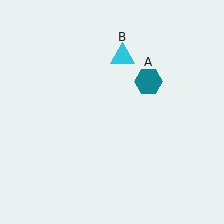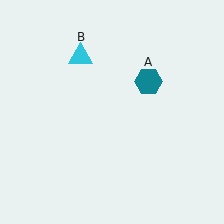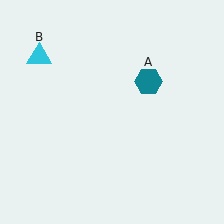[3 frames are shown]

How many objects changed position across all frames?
1 object changed position: cyan triangle (object B).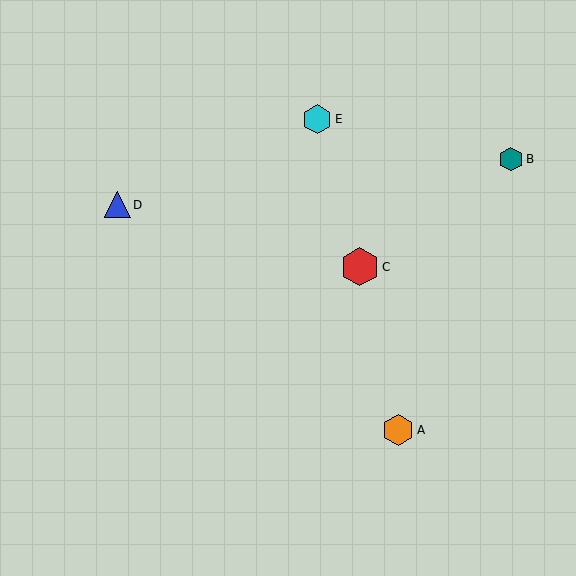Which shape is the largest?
The red hexagon (labeled C) is the largest.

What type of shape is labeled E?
Shape E is a cyan hexagon.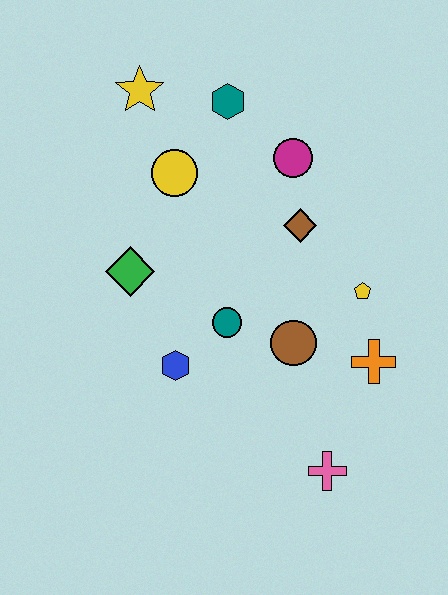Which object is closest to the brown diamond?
The magenta circle is closest to the brown diamond.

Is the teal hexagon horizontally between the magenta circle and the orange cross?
No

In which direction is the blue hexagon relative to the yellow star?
The blue hexagon is below the yellow star.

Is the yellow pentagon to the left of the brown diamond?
No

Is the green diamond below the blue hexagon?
No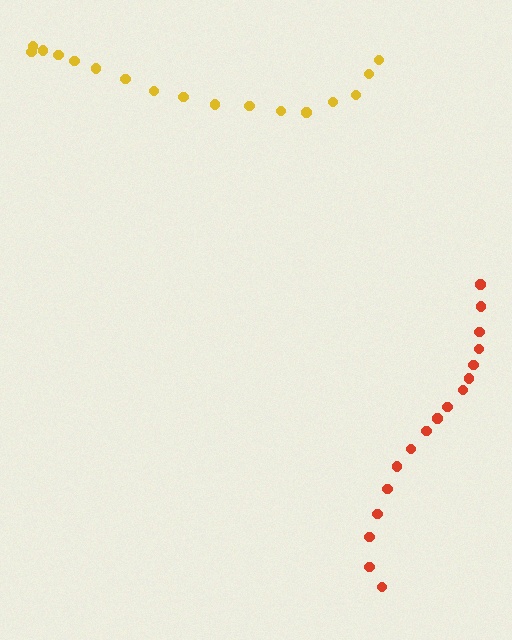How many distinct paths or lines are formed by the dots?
There are 2 distinct paths.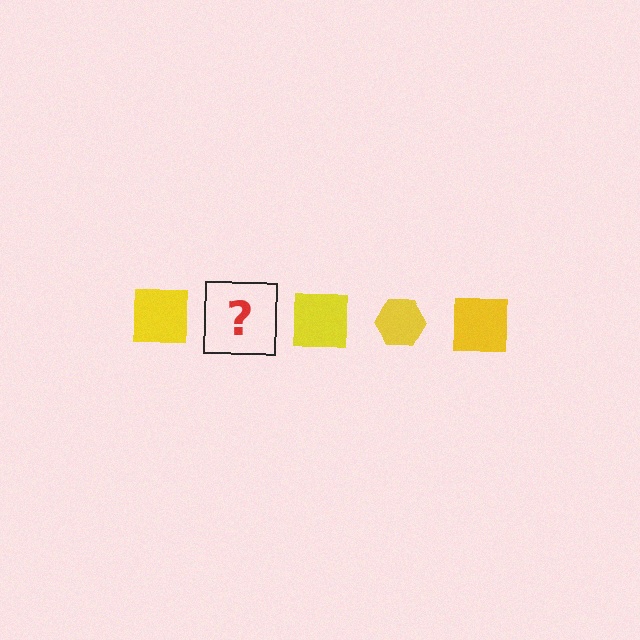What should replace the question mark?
The question mark should be replaced with a yellow hexagon.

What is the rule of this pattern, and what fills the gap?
The rule is that the pattern cycles through square, hexagon shapes in yellow. The gap should be filled with a yellow hexagon.